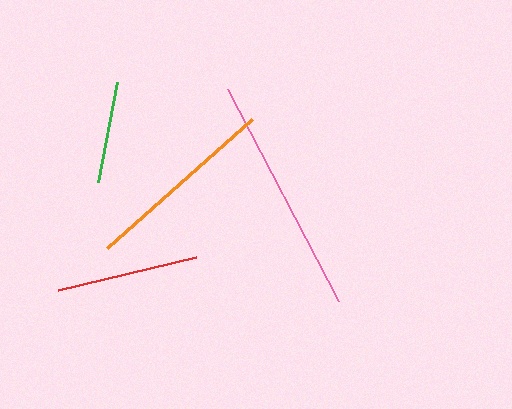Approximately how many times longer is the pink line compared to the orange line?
The pink line is approximately 1.2 times the length of the orange line.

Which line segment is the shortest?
The green line is the shortest at approximately 102 pixels.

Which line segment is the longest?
The pink line is the longest at approximately 240 pixels.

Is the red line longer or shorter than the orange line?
The orange line is longer than the red line.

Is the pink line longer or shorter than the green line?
The pink line is longer than the green line.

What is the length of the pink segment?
The pink segment is approximately 240 pixels long.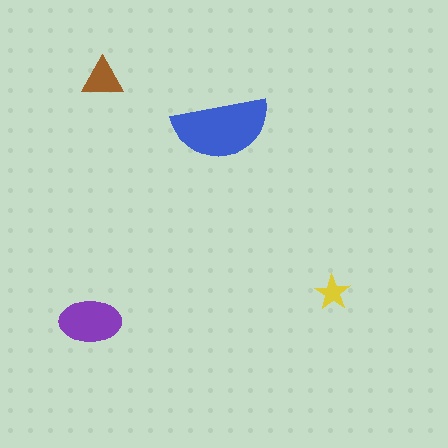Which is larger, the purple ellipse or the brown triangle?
The purple ellipse.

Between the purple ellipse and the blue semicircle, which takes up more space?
The blue semicircle.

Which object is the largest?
The blue semicircle.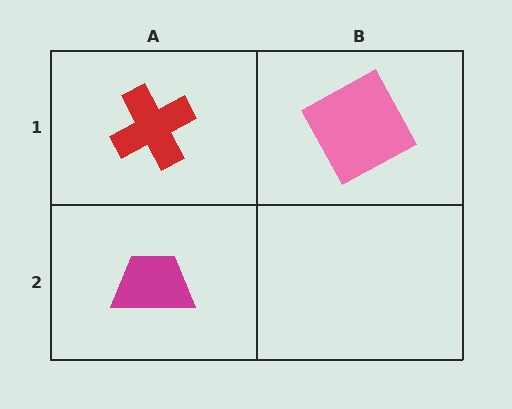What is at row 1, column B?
A pink square.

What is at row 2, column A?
A magenta trapezoid.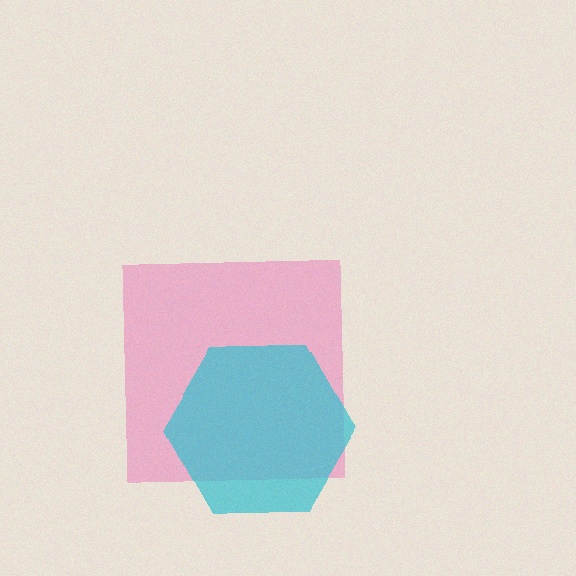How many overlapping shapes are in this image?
There are 2 overlapping shapes in the image.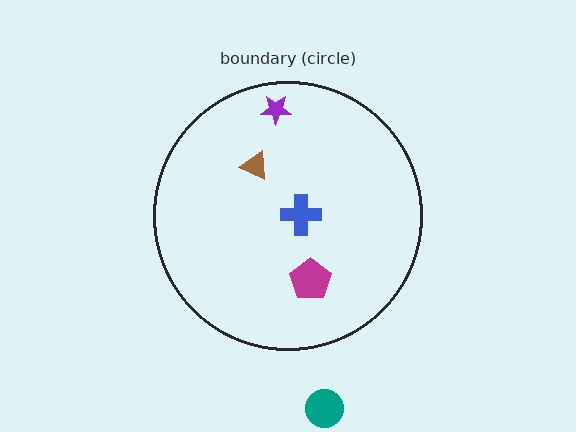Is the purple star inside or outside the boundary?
Inside.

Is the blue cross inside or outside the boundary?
Inside.